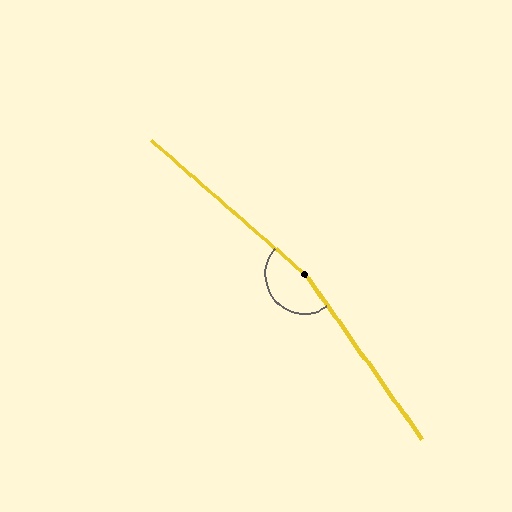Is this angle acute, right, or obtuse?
It is obtuse.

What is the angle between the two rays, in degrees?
Approximately 167 degrees.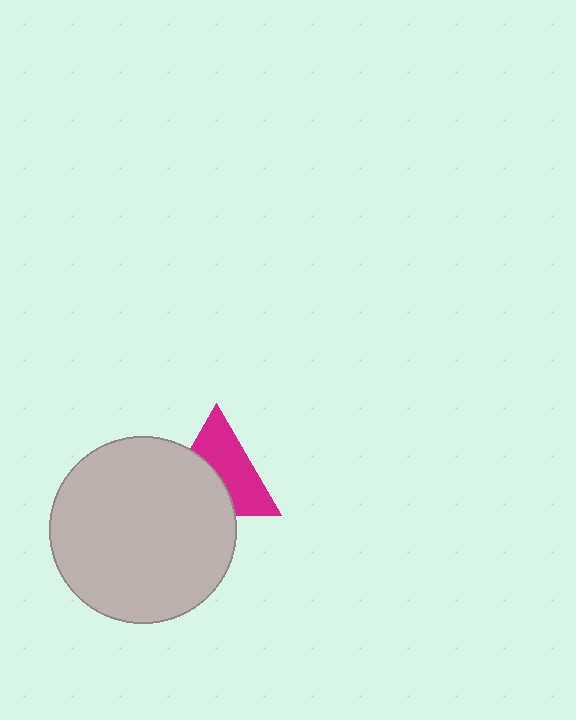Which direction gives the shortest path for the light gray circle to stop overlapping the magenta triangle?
Moving toward the lower-left gives the shortest separation.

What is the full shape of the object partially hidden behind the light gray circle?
The partially hidden object is a magenta triangle.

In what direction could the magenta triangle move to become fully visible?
The magenta triangle could move toward the upper-right. That would shift it out from behind the light gray circle entirely.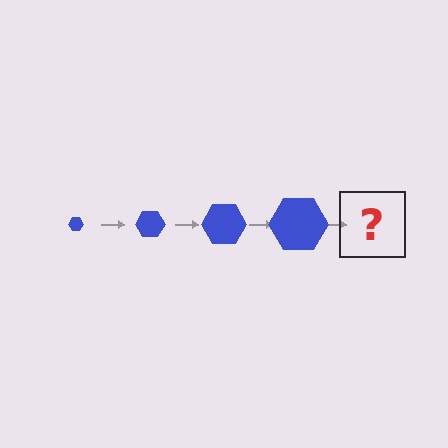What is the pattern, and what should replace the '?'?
The pattern is that the hexagon gets progressively larger each step. The '?' should be a blue hexagon, larger than the previous one.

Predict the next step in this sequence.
The next step is a blue hexagon, larger than the previous one.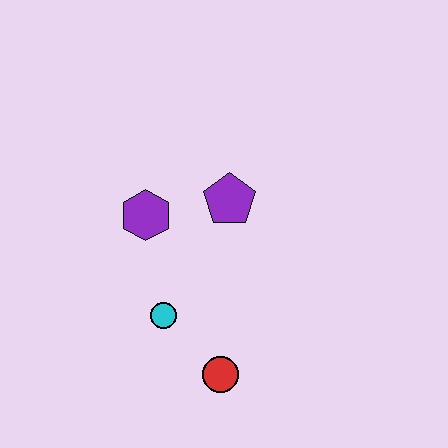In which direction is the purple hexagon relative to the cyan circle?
The purple hexagon is above the cyan circle.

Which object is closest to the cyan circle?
The red circle is closest to the cyan circle.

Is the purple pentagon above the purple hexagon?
Yes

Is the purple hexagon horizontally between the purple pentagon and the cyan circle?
No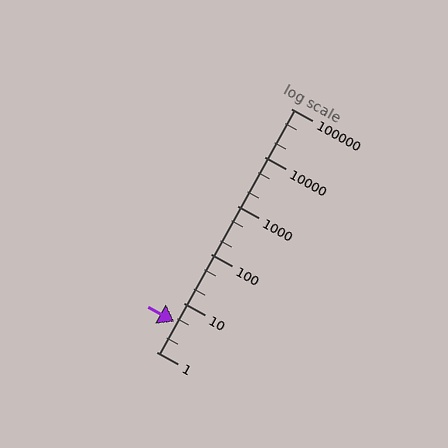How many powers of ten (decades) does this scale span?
The scale spans 5 decades, from 1 to 100000.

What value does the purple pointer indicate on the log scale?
The pointer indicates approximately 4.1.